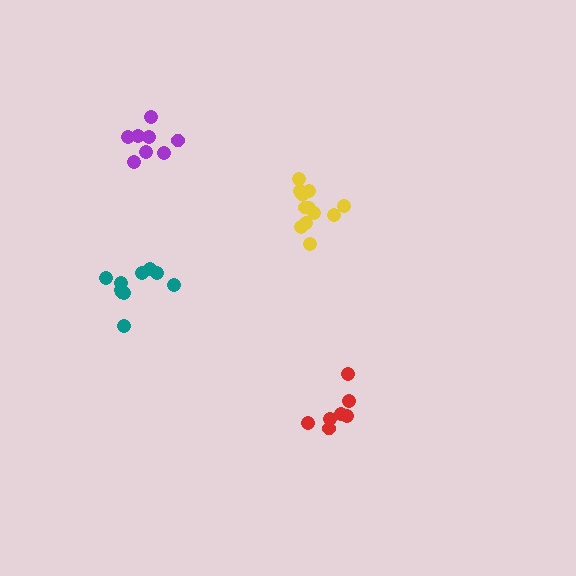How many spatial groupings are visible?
There are 4 spatial groupings.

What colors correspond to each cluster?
The clusters are colored: yellow, red, purple, teal.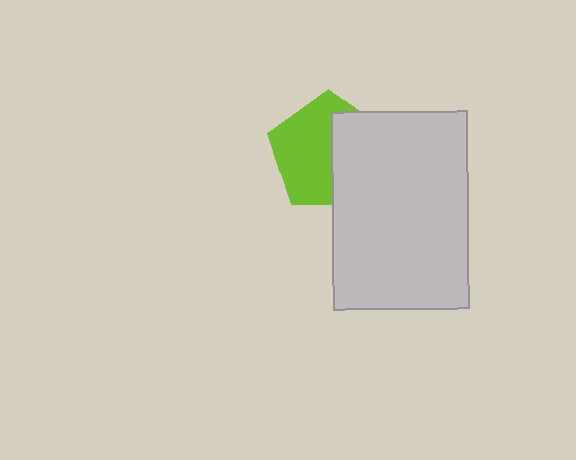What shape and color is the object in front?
The object in front is a light gray rectangle.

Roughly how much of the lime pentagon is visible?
About half of it is visible (roughly 56%).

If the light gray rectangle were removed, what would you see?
You would see the complete lime pentagon.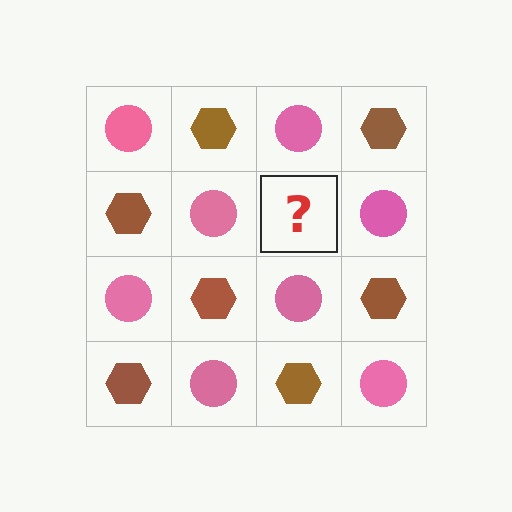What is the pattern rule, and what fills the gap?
The rule is that it alternates pink circle and brown hexagon in a checkerboard pattern. The gap should be filled with a brown hexagon.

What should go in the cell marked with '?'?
The missing cell should contain a brown hexagon.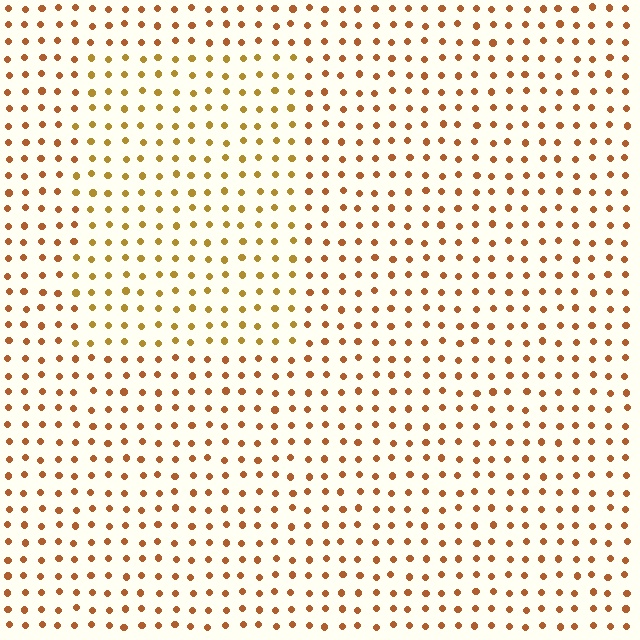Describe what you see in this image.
The image is filled with small brown elements in a uniform arrangement. A rectangle-shaped region is visible where the elements are tinted to a slightly different hue, forming a subtle color boundary.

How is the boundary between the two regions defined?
The boundary is defined purely by a slight shift in hue (about 23 degrees). Spacing, size, and orientation are identical on both sides.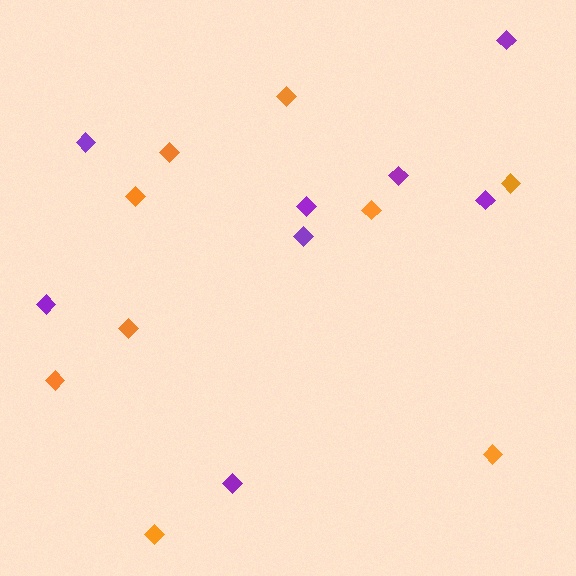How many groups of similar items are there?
There are 2 groups: one group of purple diamonds (8) and one group of orange diamonds (9).